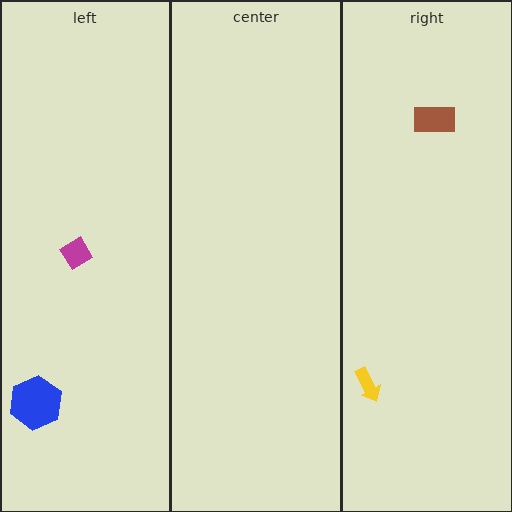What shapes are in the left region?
The blue hexagon, the magenta diamond.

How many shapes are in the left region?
2.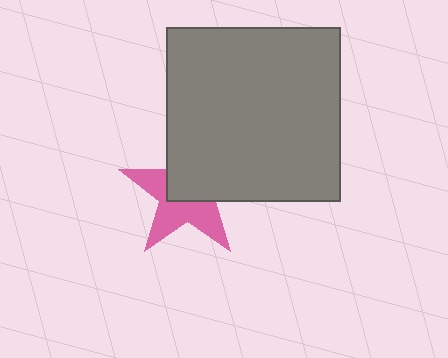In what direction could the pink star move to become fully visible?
The pink star could move toward the lower-left. That would shift it out from behind the gray square entirely.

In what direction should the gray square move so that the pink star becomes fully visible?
The gray square should move toward the upper-right. That is the shortest direction to clear the overlap and leave the pink star fully visible.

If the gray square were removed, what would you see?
You would see the complete pink star.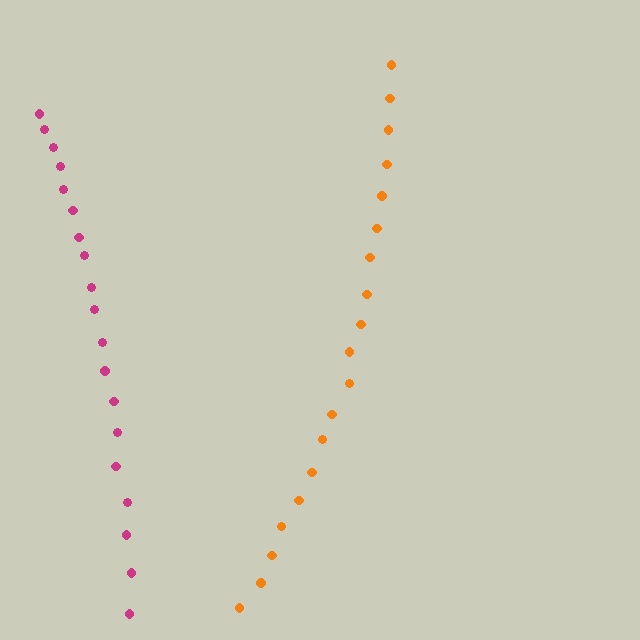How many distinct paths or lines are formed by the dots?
There are 2 distinct paths.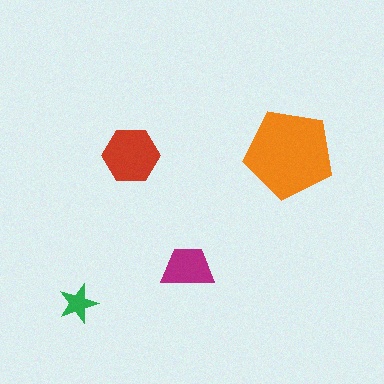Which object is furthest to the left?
The green star is leftmost.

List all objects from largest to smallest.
The orange pentagon, the red hexagon, the magenta trapezoid, the green star.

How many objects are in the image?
There are 4 objects in the image.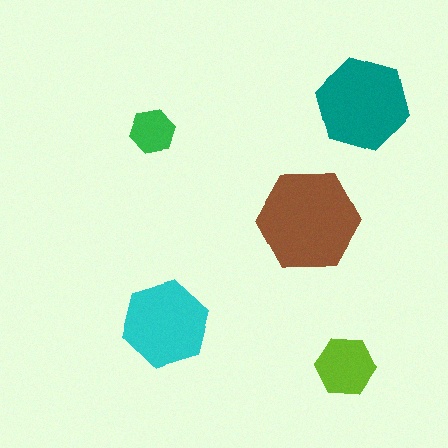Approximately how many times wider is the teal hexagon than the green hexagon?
About 2 times wider.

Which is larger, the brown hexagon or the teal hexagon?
The brown one.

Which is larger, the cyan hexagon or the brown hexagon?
The brown one.